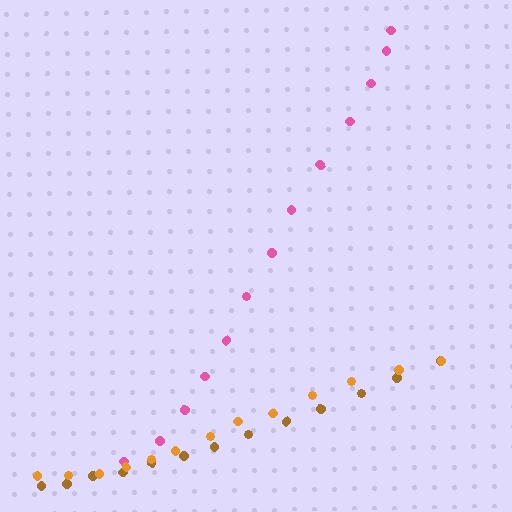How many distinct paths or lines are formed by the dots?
There are 3 distinct paths.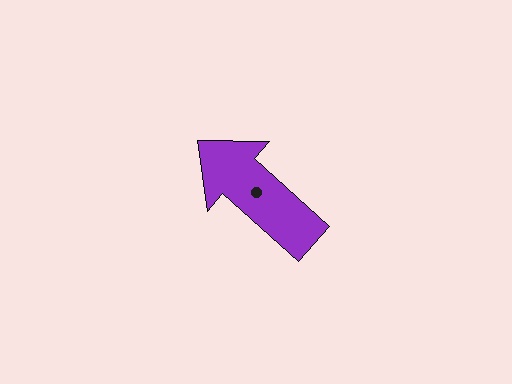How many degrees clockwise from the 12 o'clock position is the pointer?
Approximately 312 degrees.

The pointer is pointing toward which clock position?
Roughly 10 o'clock.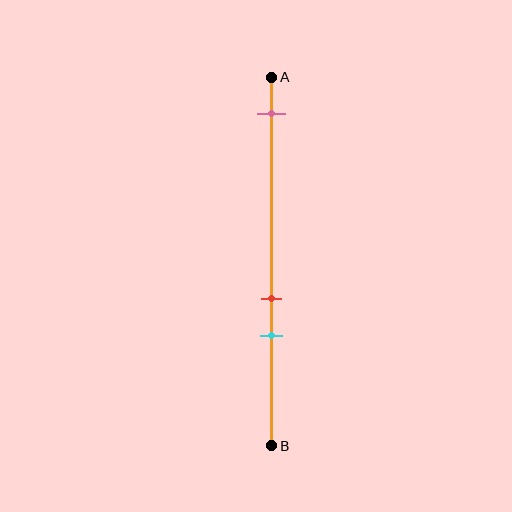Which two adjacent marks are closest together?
The red and cyan marks are the closest adjacent pair.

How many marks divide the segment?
There are 3 marks dividing the segment.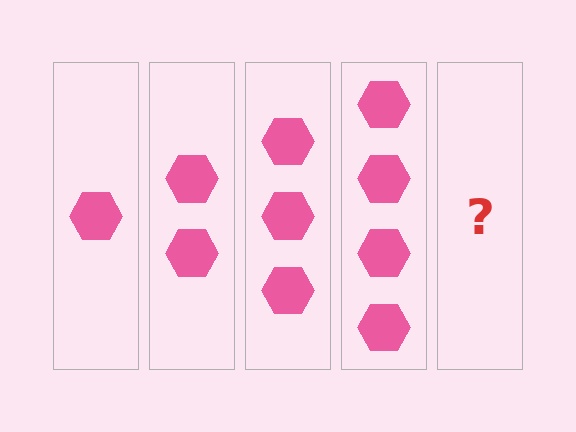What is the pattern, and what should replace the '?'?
The pattern is that each step adds one more hexagon. The '?' should be 5 hexagons.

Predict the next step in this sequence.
The next step is 5 hexagons.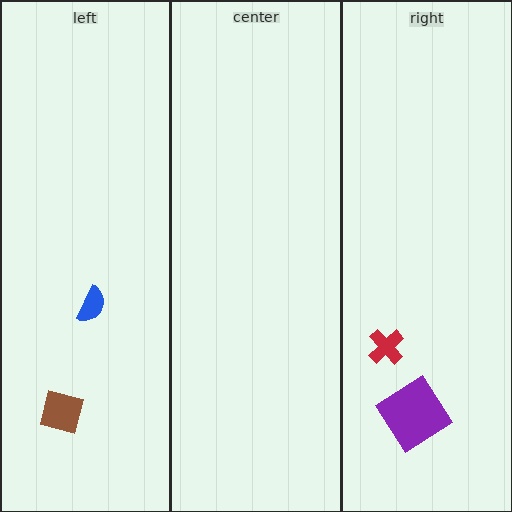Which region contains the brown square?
The left region.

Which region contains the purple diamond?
The right region.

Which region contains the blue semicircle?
The left region.